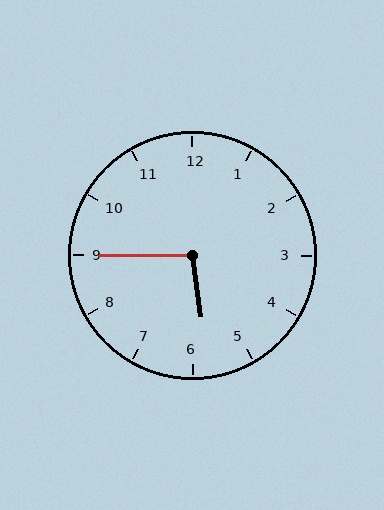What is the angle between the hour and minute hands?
Approximately 98 degrees.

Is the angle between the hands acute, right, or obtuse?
It is obtuse.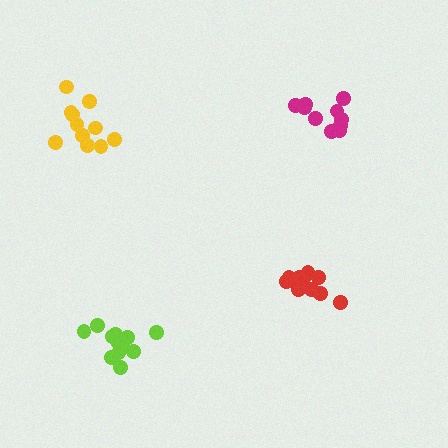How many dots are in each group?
Group 1: 11 dots, Group 2: 13 dots, Group 3: 10 dots, Group 4: 11 dots (45 total).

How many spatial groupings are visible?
There are 4 spatial groupings.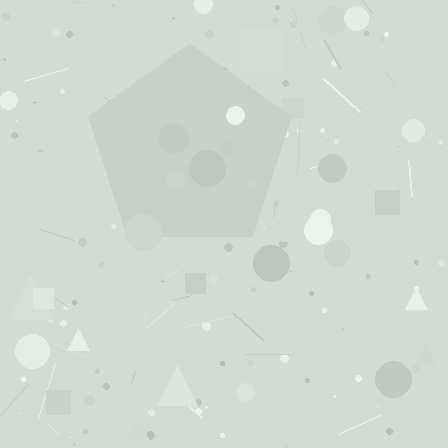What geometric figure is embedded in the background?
A pentagon is embedded in the background.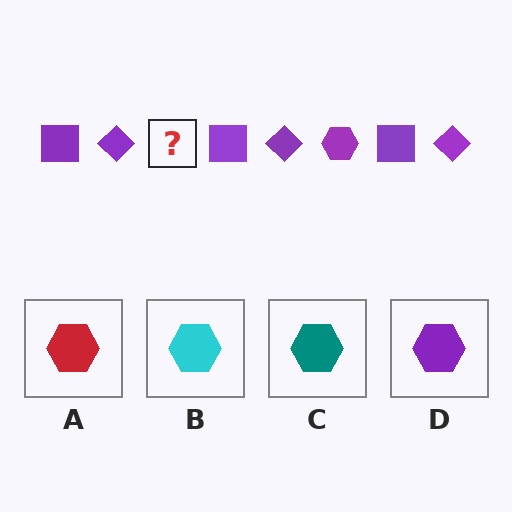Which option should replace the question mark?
Option D.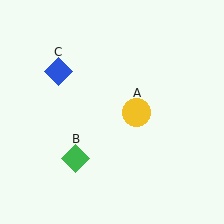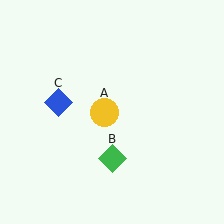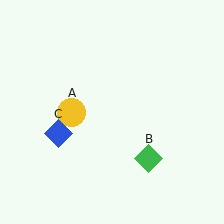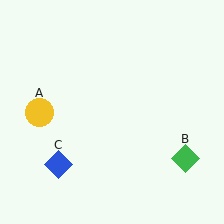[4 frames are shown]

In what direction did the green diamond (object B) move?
The green diamond (object B) moved right.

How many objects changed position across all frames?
3 objects changed position: yellow circle (object A), green diamond (object B), blue diamond (object C).